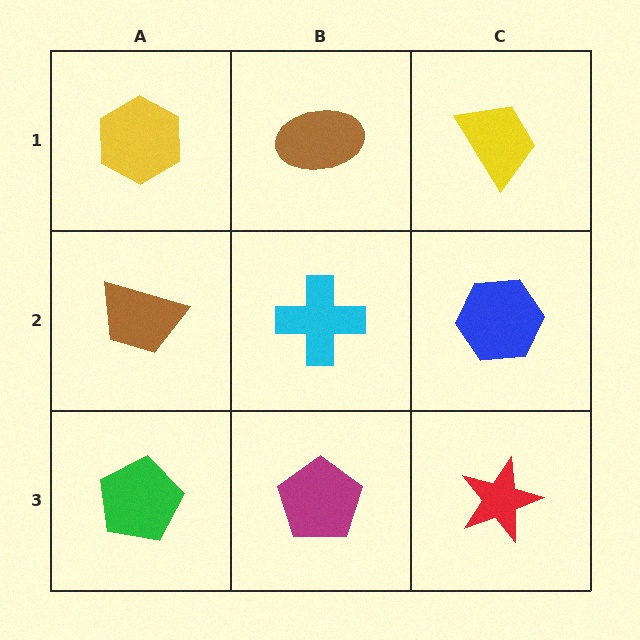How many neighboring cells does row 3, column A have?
2.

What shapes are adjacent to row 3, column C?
A blue hexagon (row 2, column C), a magenta pentagon (row 3, column B).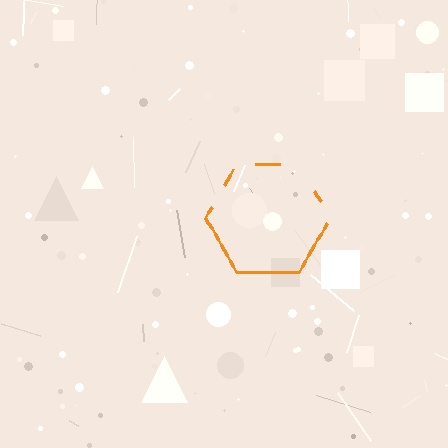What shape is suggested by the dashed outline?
The dashed outline suggests a hexagon.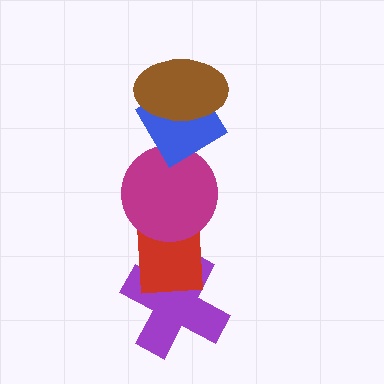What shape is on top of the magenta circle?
The blue diamond is on top of the magenta circle.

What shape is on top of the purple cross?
The red rectangle is on top of the purple cross.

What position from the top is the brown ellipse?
The brown ellipse is 1st from the top.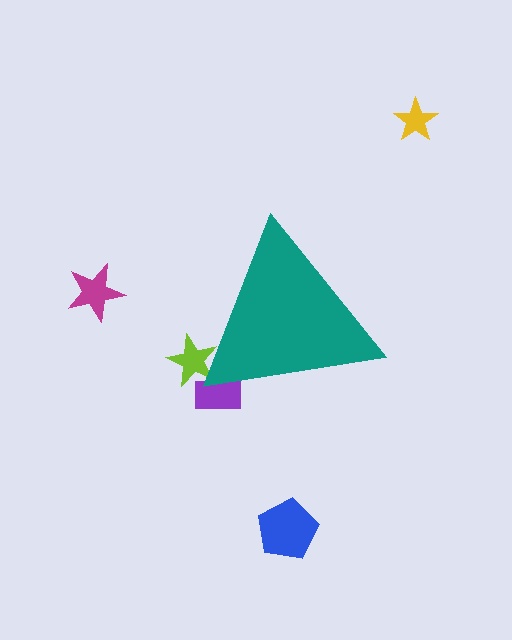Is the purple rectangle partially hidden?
Yes, the purple rectangle is partially hidden behind the teal triangle.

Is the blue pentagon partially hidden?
No, the blue pentagon is fully visible.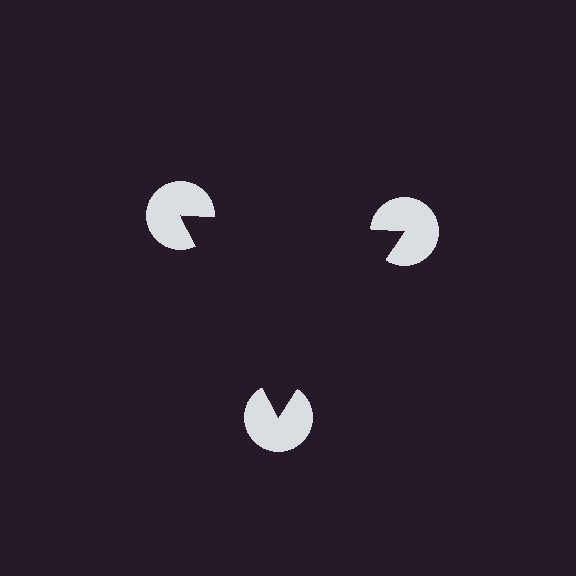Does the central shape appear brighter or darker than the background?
It typically appears slightly darker than the background, even though no actual brightness change is drawn.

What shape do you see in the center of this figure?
An illusory triangle — its edges are inferred from the aligned wedge cuts in the pac-man discs, not physically drawn.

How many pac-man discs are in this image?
There are 3 — one at each vertex of the illusory triangle.